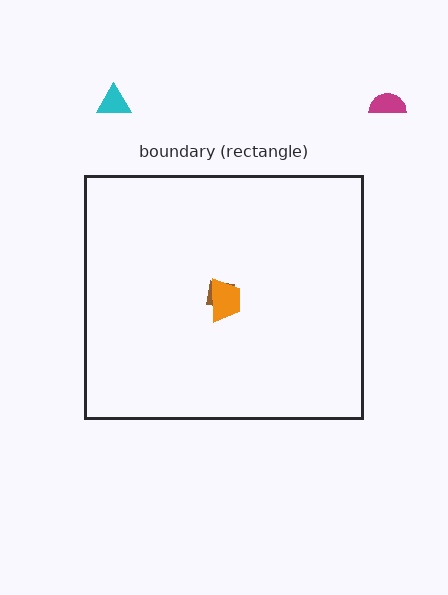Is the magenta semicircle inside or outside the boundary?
Outside.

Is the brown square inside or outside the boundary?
Inside.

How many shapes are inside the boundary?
2 inside, 2 outside.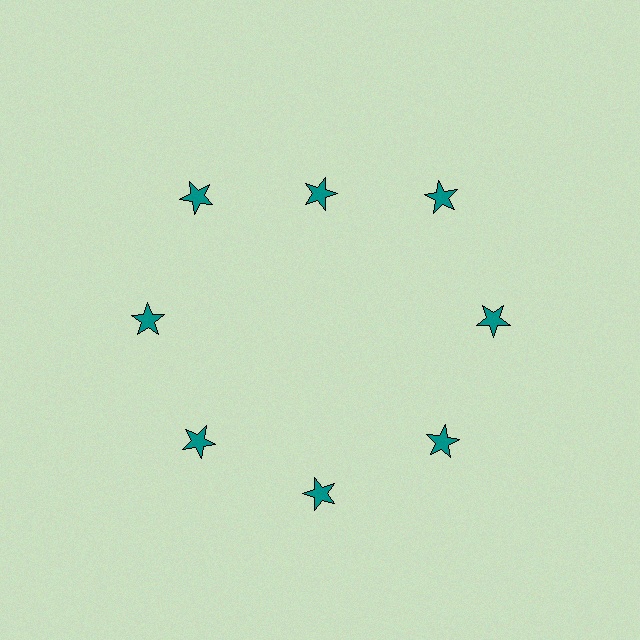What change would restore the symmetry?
The symmetry would be restored by moving it outward, back onto the ring so that all 8 stars sit at equal angles and equal distance from the center.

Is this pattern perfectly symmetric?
No. The 8 teal stars are arranged in a ring, but one element near the 12 o'clock position is pulled inward toward the center, breaking the 8-fold rotational symmetry.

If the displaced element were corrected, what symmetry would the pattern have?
It would have 8-fold rotational symmetry — the pattern would map onto itself every 45 degrees.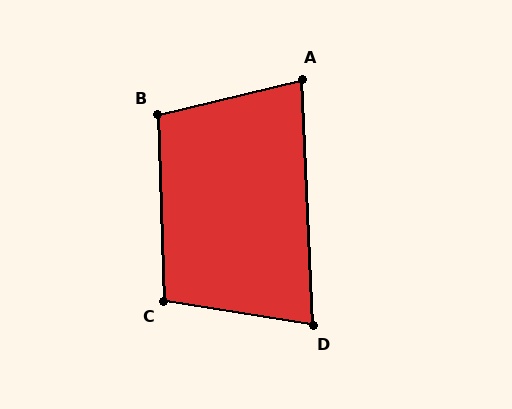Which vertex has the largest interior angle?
B, at approximately 102 degrees.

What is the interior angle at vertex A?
Approximately 79 degrees (acute).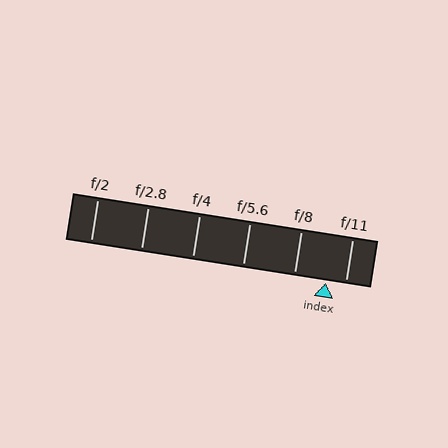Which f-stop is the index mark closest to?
The index mark is closest to f/11.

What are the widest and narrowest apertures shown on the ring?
The widest aperture shown is f/2 and the narrowest is f/11.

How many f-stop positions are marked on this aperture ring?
There are 6 f-stop positions marked.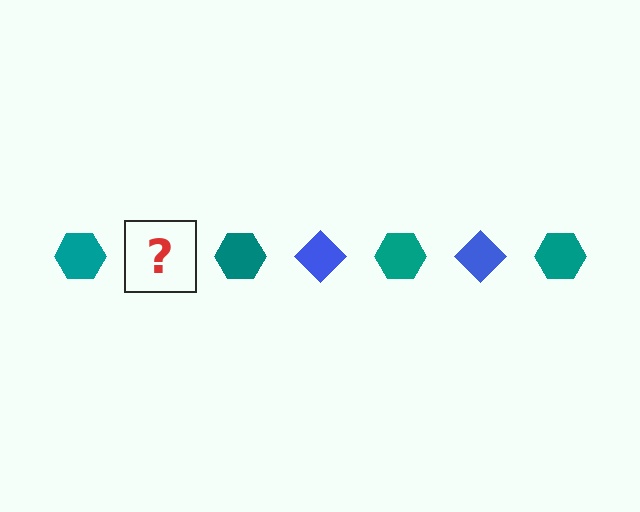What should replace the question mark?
The question mark should be replaced with a blue diamond.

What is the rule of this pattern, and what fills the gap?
The rule is that the pattern alternates between teal hexagon and blue diamond. The gap should be filled with a blue diamond.